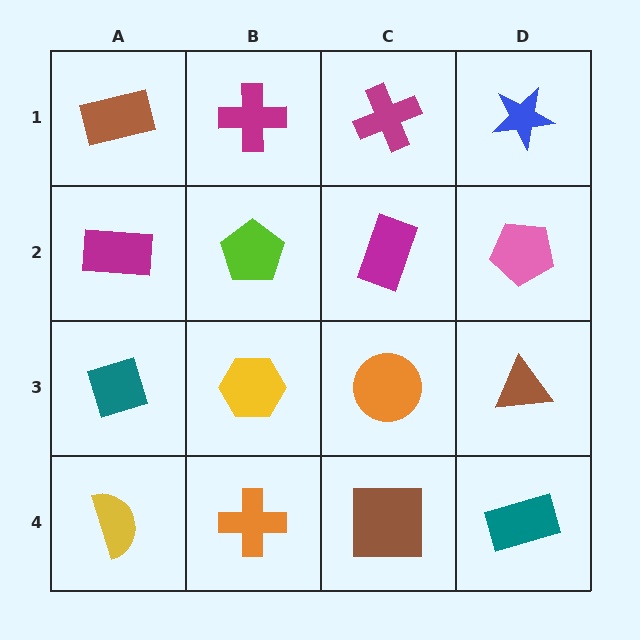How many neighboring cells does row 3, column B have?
4.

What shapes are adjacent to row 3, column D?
A pink pentagon (row 2, column D), a teal rectangle (row 4, column D), an orange circle (row 3, column C).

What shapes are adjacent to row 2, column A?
A brown rectangle (row 1, column A), a teal diamond (row 3, column A), a lime pentagon (row 2, column B).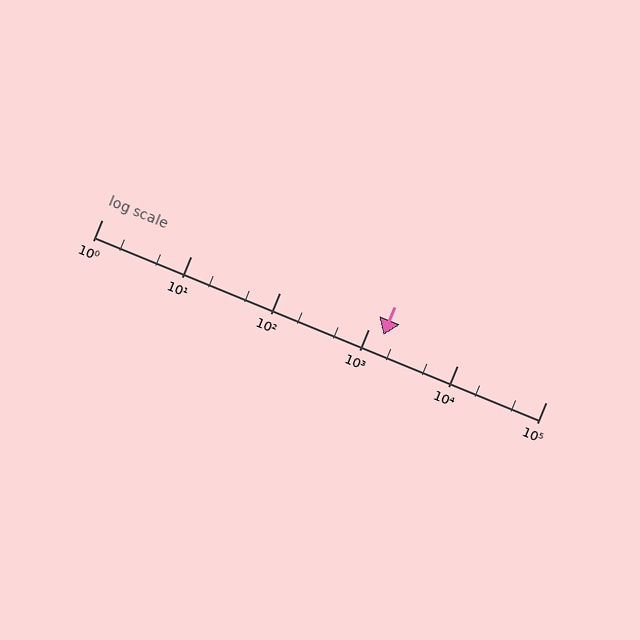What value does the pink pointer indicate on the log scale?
The pointer indicates approximately 1500.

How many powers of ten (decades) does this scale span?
The scale spans 5 decades, from 1 to 100000.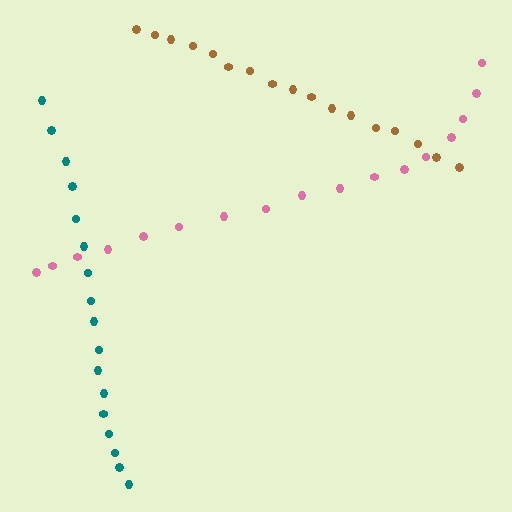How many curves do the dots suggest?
There are 3 distinct paths.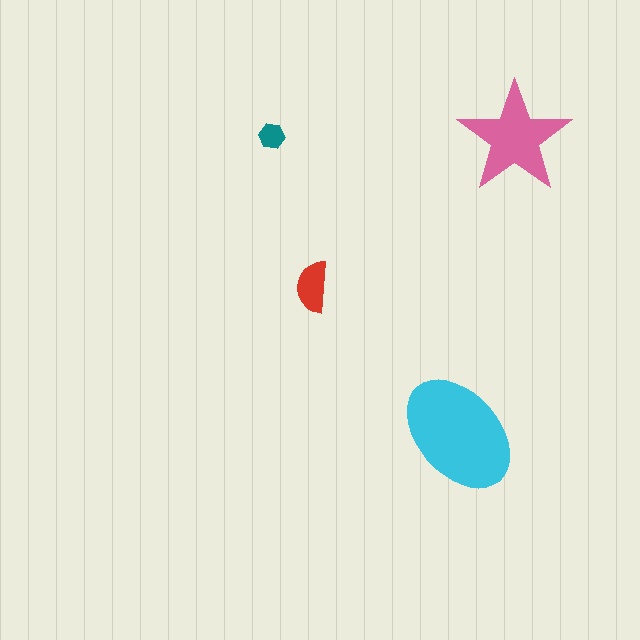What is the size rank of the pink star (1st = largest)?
2nd.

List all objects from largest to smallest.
The cyan ellipse, the pink star, the red semicircle, the teal hexagon.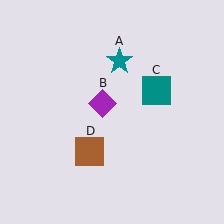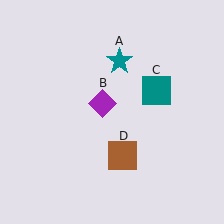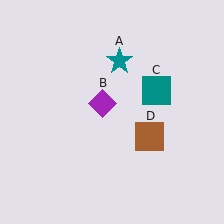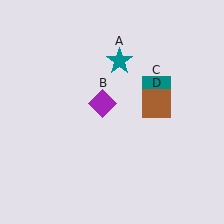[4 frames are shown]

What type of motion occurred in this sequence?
The brown square (object D) rotated counterclockwise around the center of the scene.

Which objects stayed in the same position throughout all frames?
Teal star (object A) and purple diamond (object B) and teal square (object C) remained stationary.